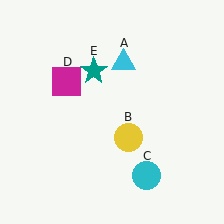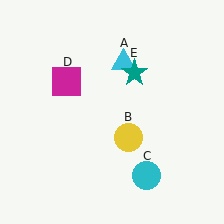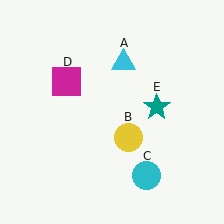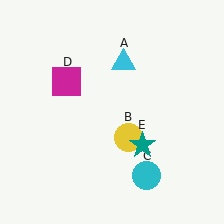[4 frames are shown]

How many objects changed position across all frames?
1 object changed position: teal star (object E).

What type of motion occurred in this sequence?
The teal star (object E) rotated clockwise around the center of the scene.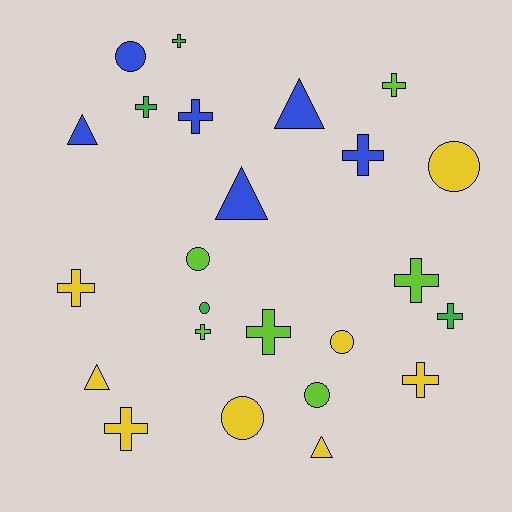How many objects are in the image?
There are 24 objects.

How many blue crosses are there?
There are 2 blue crosses.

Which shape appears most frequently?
Cross, with 12 objects.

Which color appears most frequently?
Yellow, with 8 objects.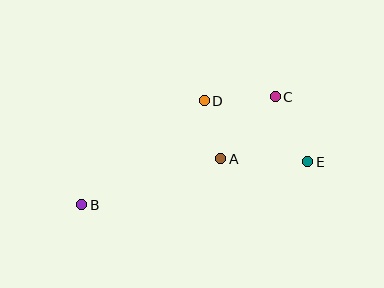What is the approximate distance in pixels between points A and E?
The distance between A and E is approximately 87 pixels.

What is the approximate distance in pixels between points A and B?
The distance between A and B is approximately 147 pixels.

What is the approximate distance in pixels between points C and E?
The distance between C and E is approximately 73 pixels.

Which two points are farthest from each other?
Points B and E are farthest from each other.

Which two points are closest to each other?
Points A and D are closest to each other.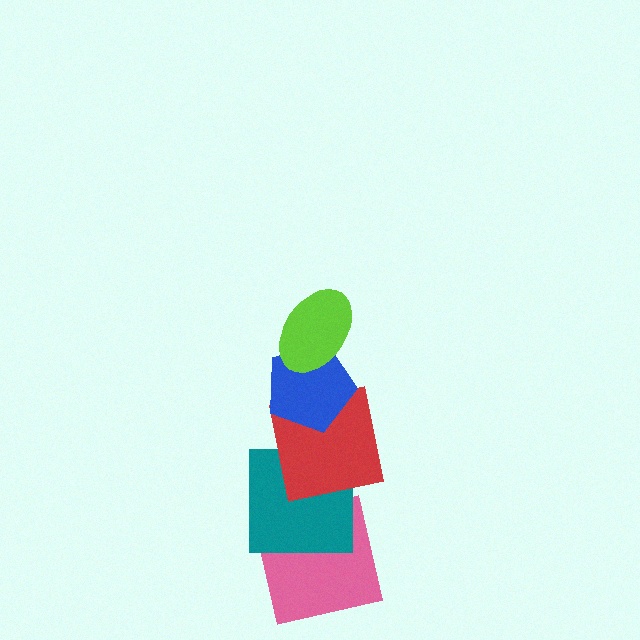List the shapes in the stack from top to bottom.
From top to bottom: the lime ellipse, the blue pentagon, the red square, the teal square, the pink square.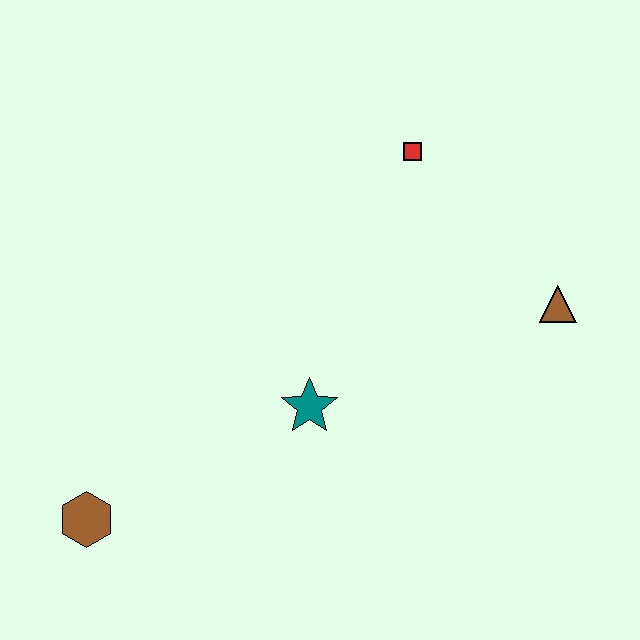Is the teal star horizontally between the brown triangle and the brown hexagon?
Yes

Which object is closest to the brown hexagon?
The teal star is closest to the brown hexagon.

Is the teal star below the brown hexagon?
No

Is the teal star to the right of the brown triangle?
No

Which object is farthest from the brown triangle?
The brown hexagon is farthest from the brown triangle.